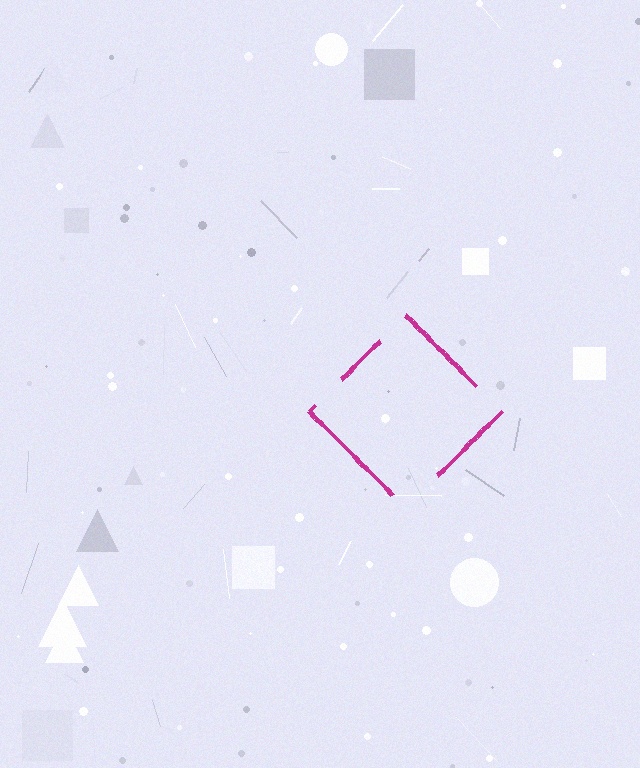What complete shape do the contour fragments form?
The contour fragments form a diamond.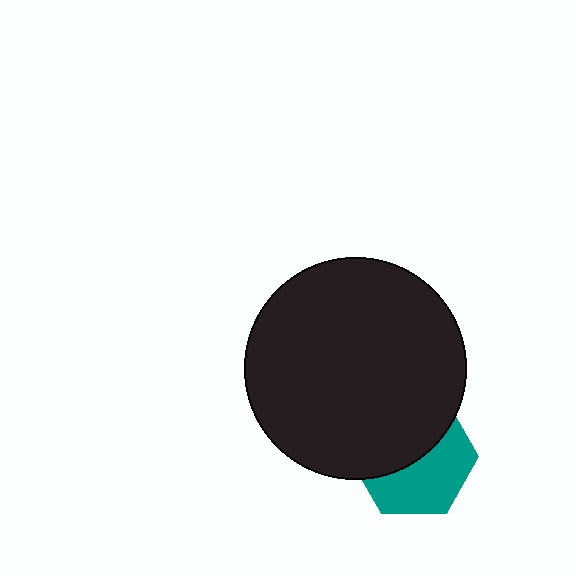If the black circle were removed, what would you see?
You would see the complete teal hexagon.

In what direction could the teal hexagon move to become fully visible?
The teal hexagon could move down. That would shift it out from behind the black circle entirely.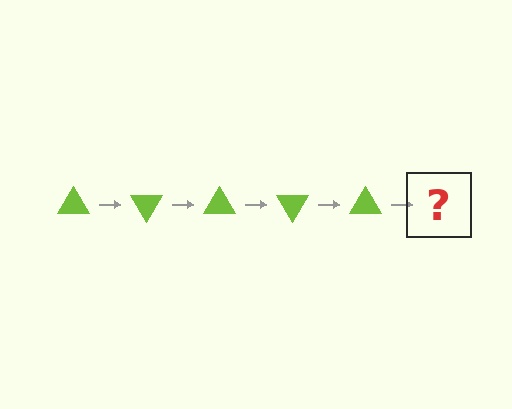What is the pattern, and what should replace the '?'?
The pattern is that the triangle rotates 60 degrees each step. The '?' should be a lime triangle rotated 300 degrees.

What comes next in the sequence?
The next element should be a lime triangle rotated 300 degrees.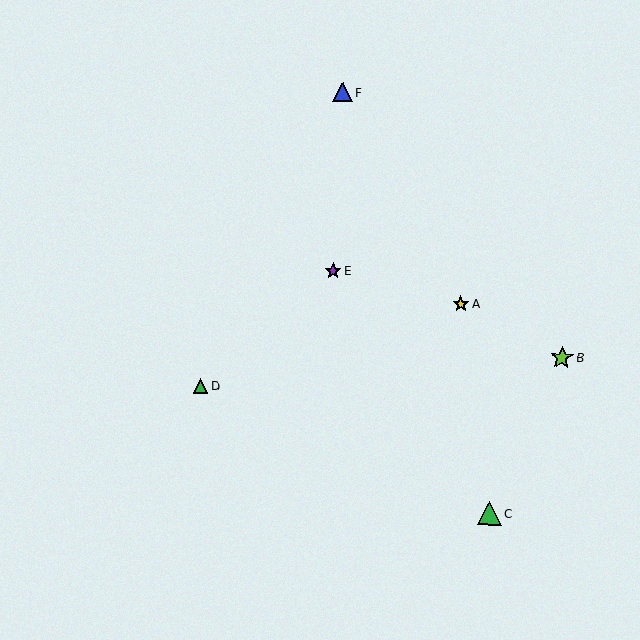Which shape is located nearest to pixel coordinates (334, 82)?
The blue triangle (labeled F) at (343, 92) is nearest to that location.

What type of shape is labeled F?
Shape F is a blue triangle.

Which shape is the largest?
The green triangle (labeled C) is the largest.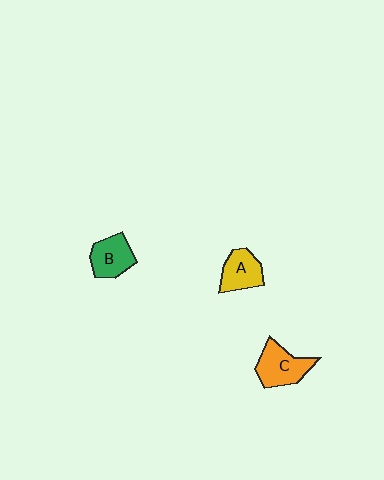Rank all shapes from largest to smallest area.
From largest to smallest: C (orange), B (green), A (yellow).